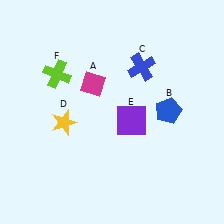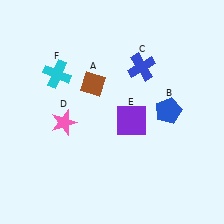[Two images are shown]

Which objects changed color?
A changed from magenta to brown. D changed from yellow to pink. F changed from lime to cyan.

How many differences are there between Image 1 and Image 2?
There are 3 differences between the two images.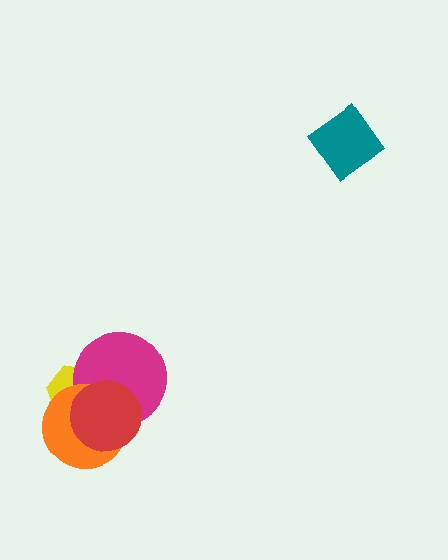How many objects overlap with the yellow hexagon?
3 objects overlap with the yellow hexagon.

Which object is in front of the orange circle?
The red circle is in front of the orange circle.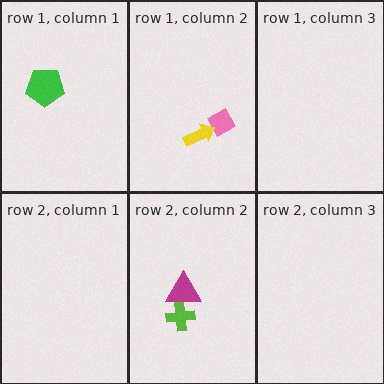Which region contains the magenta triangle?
The row 2, column 2 region.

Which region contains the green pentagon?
The row 1, column 1 region.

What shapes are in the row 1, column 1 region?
The green pentagon.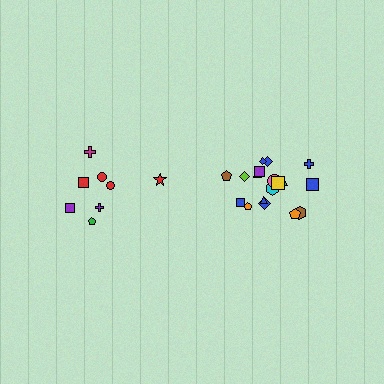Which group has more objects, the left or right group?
The right group.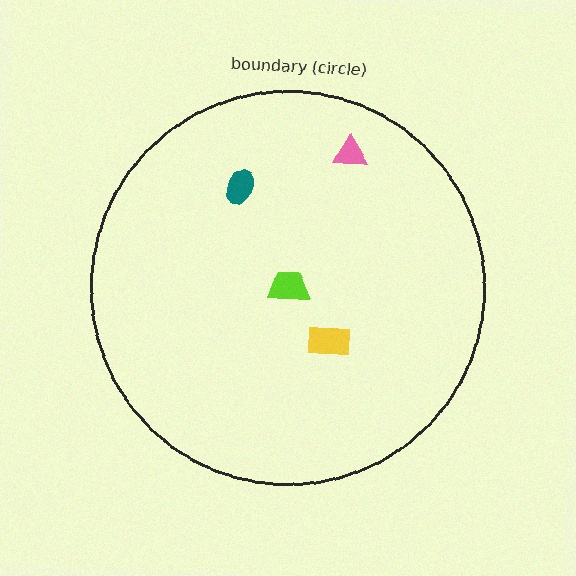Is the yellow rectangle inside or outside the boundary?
Inside.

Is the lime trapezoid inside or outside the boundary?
Inside.